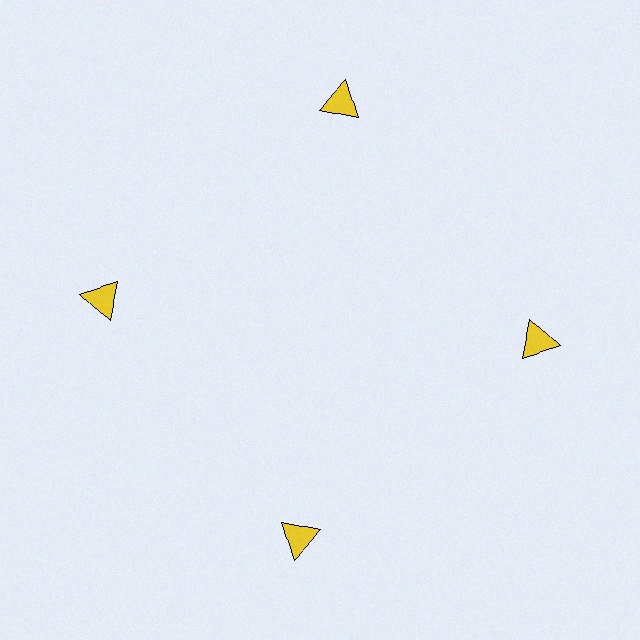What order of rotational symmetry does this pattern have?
This pattern has 4-fold rotational symmetry.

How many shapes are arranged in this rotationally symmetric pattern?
There are 4 shapes, arranged in 4 groups of 1.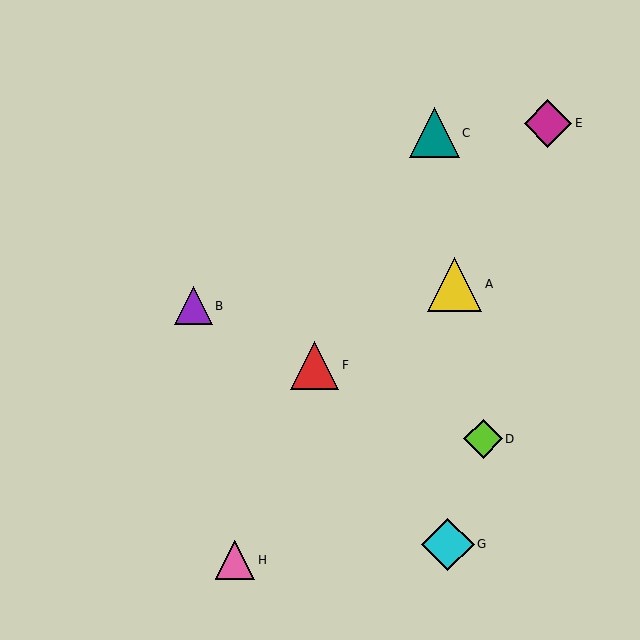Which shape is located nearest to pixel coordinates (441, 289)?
The yellow triangle (labeled A) at (455, 284) is nearest to that location.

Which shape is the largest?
The yellow triangle (labeled A) is the largest.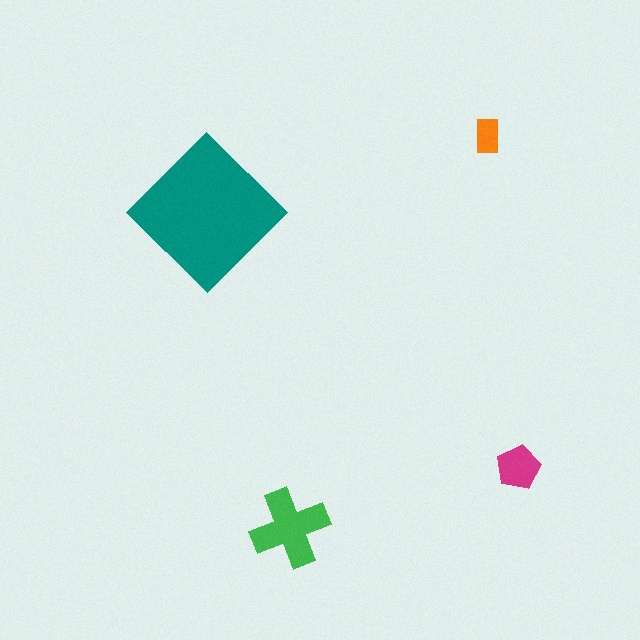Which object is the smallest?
The orange rectangle.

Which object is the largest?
The teal diamond.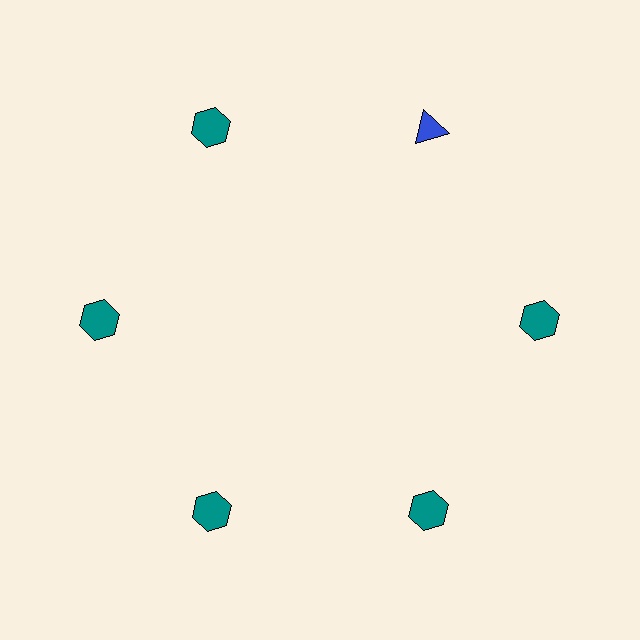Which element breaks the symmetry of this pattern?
The blue triangle at roughly the 1 o'clock position breaks the symmetry. All other shapes are teal hexagons.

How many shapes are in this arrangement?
There are 6 shapes arranged in a ring pattern.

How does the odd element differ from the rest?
It differs in both color (blue instead of teal) and shape (triangle instead of hexagon).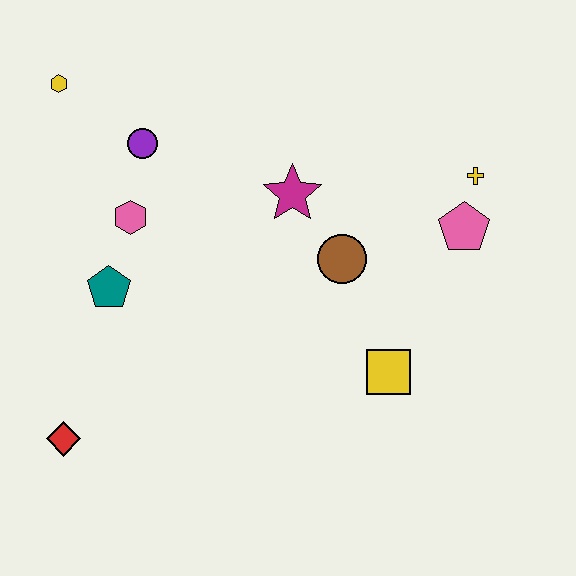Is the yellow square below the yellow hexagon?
Yes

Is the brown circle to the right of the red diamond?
Yes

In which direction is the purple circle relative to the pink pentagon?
The purple circle is to the left of the pink pentagon.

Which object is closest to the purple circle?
The pink hexagon is closest to the purple circle.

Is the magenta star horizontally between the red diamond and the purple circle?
No